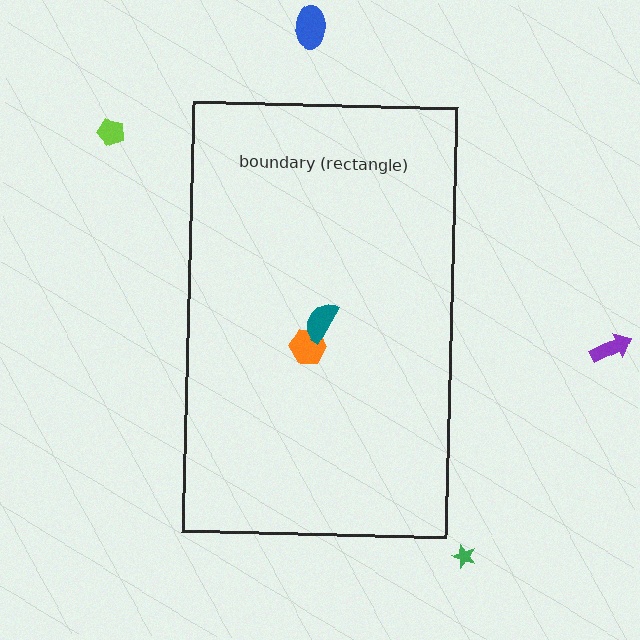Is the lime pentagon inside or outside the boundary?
Outside.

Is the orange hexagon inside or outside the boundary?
Inside.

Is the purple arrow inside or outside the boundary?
Outside.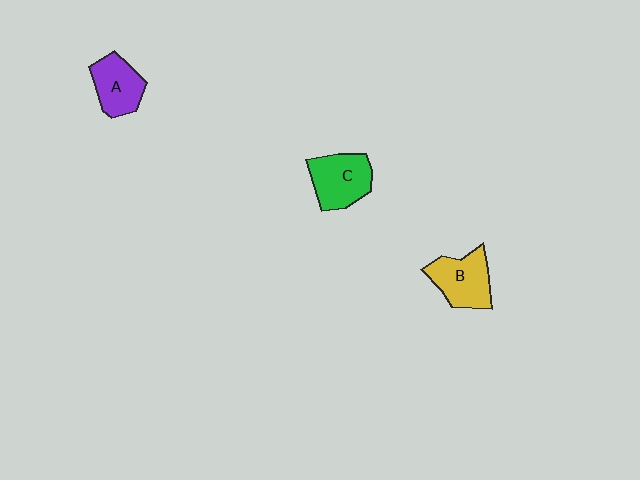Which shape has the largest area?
Shape C (green).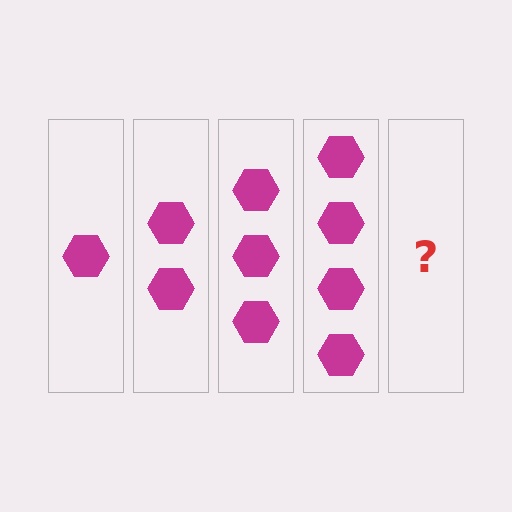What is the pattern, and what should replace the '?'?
The pattern is that each step adds one more hexagon. The '?' should be 5 hexagons.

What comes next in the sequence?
The next element should be 5 hexagons.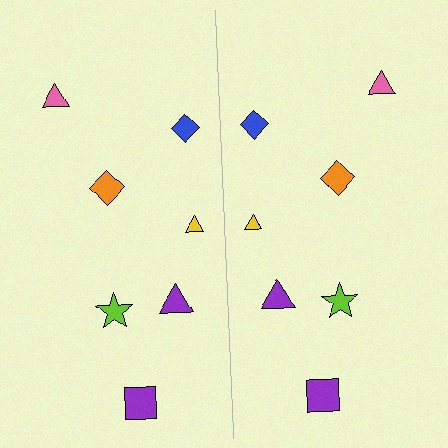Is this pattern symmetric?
Yes, this pattern has bilateral (reflection) symmetry.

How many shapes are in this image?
There are 14 shapes in this image.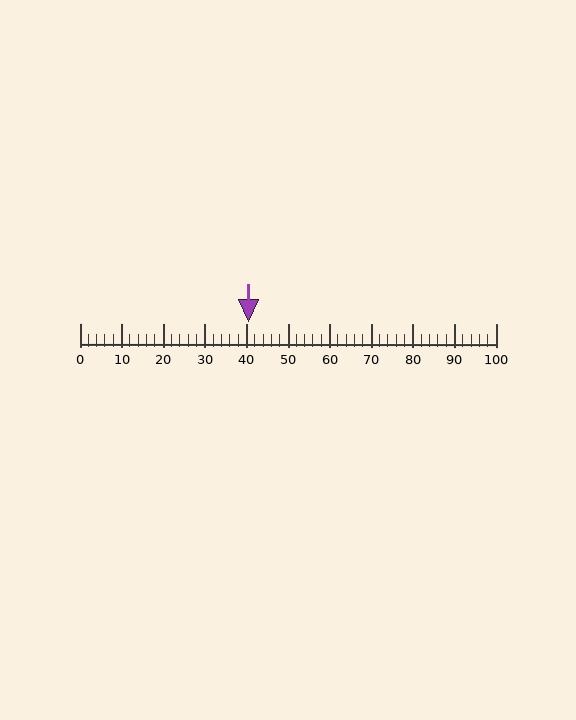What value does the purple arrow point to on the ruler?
The purple arrow points to approximately 41.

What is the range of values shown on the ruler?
The ruler shows values from 0 to 100.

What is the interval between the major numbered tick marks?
The major tick marks are spaced 10 units apart.